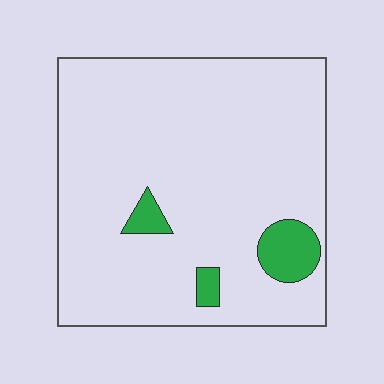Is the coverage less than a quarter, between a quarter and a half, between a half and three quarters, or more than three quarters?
Less than a quarter.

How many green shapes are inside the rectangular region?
3.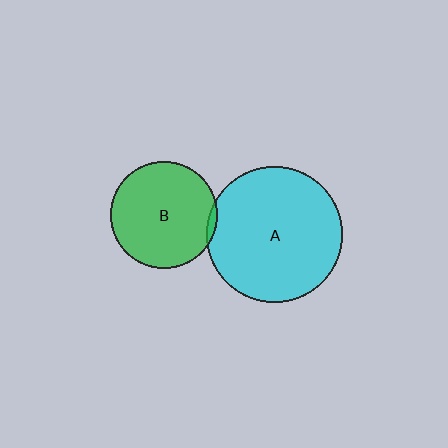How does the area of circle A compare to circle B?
Approximately 1.6 times.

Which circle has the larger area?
Circle A (cyan).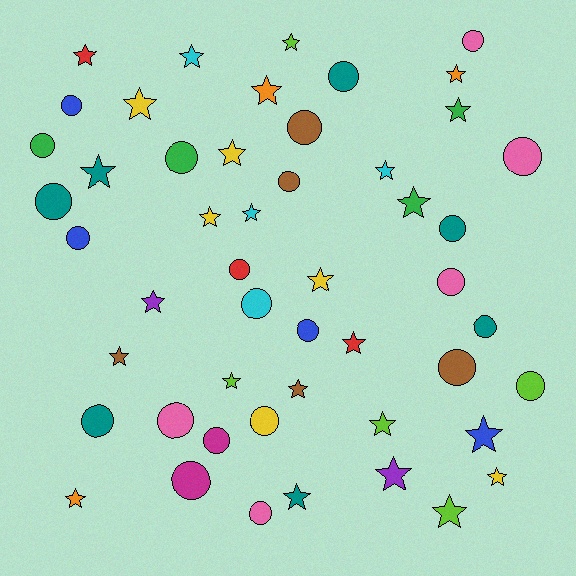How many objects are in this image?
There are 50 objects.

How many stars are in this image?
There are 26 stars.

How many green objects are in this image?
There are 4 green objects.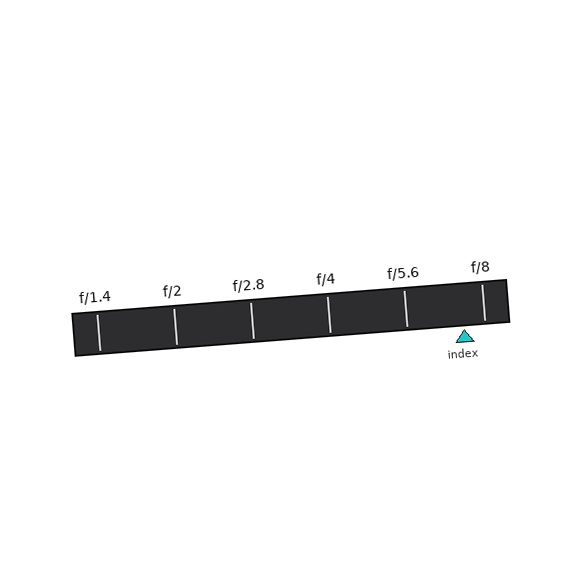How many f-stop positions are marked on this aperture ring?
There are 6 f-stop positions marked.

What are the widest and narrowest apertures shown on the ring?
The widest aperture shown is f/1.4 and the narrowest is f/8.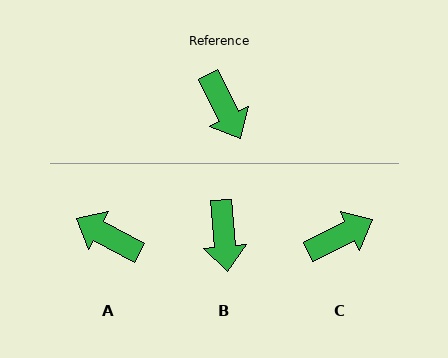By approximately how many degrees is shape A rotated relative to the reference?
Approximately 145 degrees clockwise.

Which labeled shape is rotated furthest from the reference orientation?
A, about 145 degrees away.